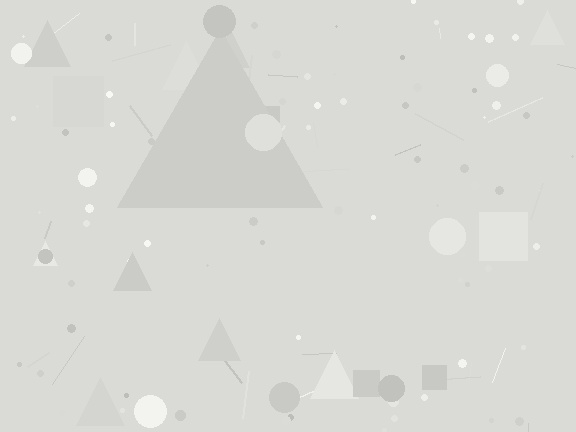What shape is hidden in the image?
A triangle is hidden in the image.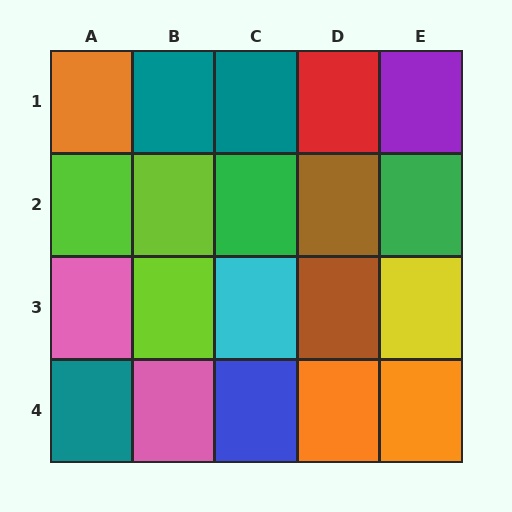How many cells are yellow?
1 cell is yellow.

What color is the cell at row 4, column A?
Teal.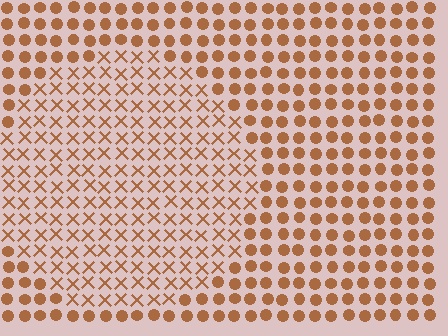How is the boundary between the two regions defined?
The boundary is defined by a change in element shape: X marks inside vs. circles outside. All elements share the same color and spacing.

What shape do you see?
I see a circle.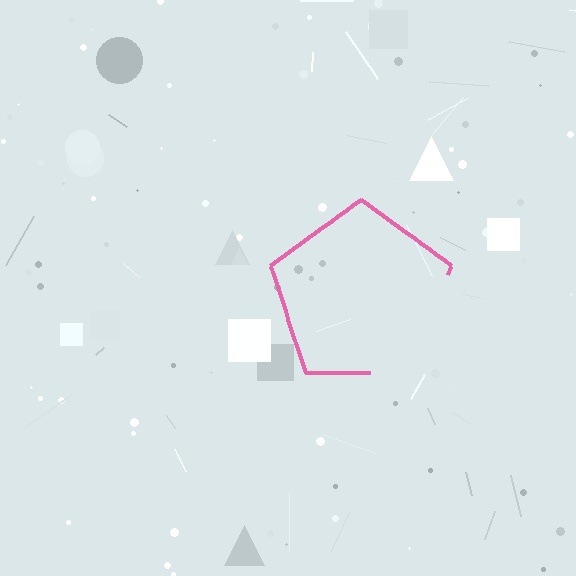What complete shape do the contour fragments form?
The contour fragments form a pentagon.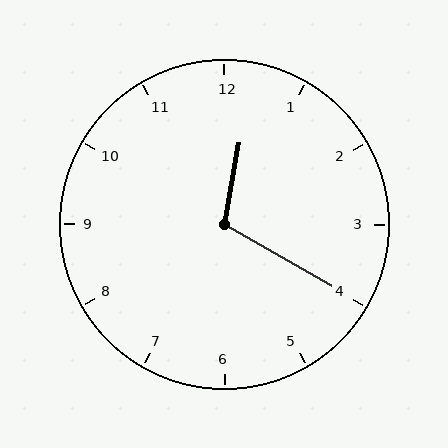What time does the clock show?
12:20.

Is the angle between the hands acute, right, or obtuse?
It is obtuse.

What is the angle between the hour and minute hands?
Approximately 110 degrees.